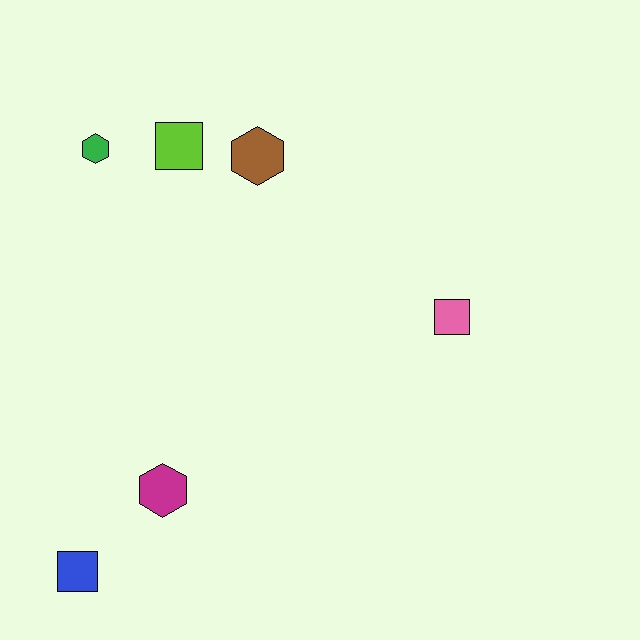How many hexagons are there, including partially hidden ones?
There are 3 hexagons.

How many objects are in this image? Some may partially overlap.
There are 6 objects.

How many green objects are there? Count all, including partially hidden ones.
There is 1 green object.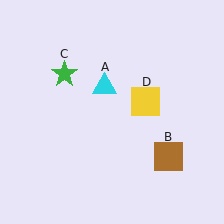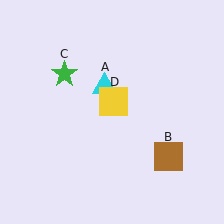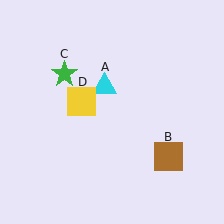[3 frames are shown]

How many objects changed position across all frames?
1 object changed position: yellow square (object D).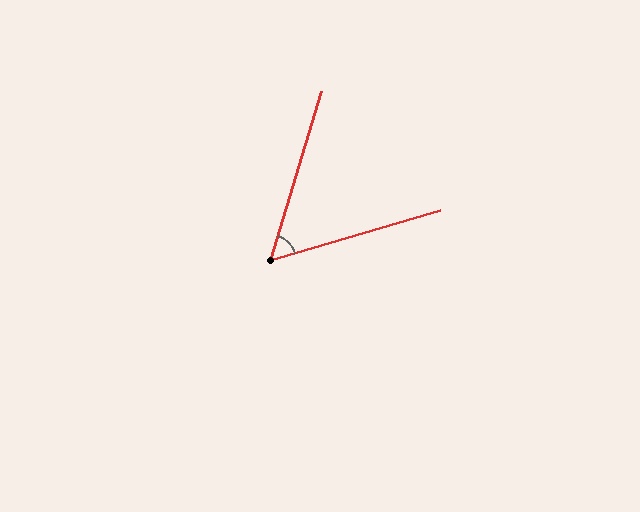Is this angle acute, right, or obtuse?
It is acute.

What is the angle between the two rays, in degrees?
Approximately 57 degrees.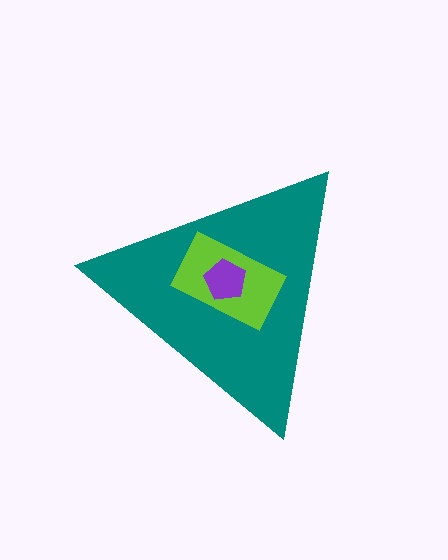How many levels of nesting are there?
3.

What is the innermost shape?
The purple pentagon.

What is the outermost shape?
The teal triangle.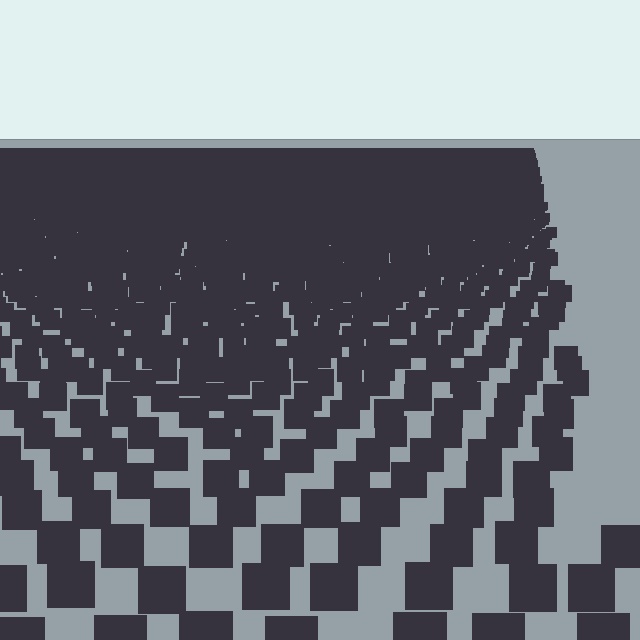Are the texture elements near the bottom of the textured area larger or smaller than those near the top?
Larger. Near the bottom, elements are closer to the viewer and appear at a bigger on-screen size.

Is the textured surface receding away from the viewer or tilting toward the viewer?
The surface is receding away from the viewer. Texture elements get smaller and denser toward the top.